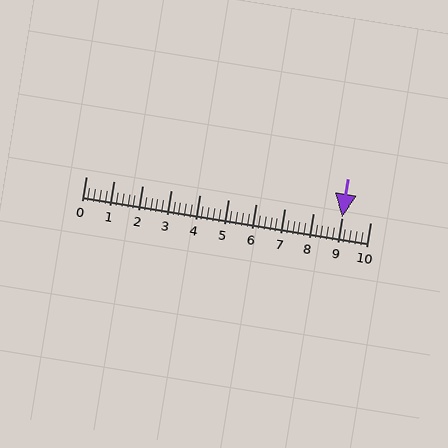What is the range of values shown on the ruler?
The ruler shows values from 0 to 10.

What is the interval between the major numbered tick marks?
The major tick marks are spaced 1 units apart.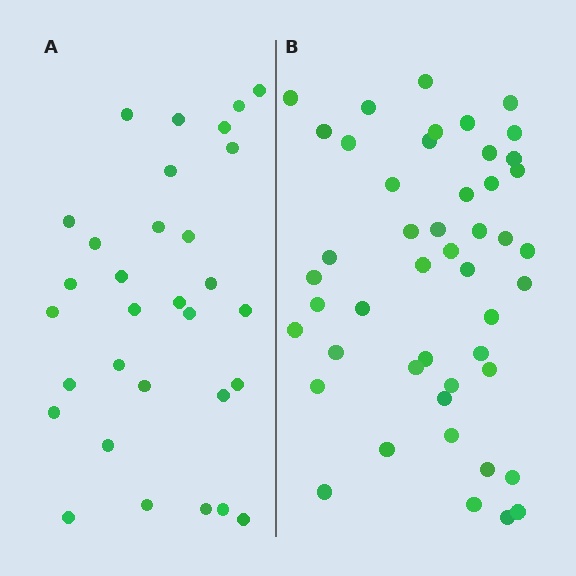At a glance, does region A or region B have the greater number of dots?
Region B (the right region) has more dots.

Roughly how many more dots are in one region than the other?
Region B has approximately 15 more dots than region A.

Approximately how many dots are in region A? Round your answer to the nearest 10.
About 30 dots. (The exact count is 31, which rounds to 30.)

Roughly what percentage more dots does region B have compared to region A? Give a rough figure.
About 50% more.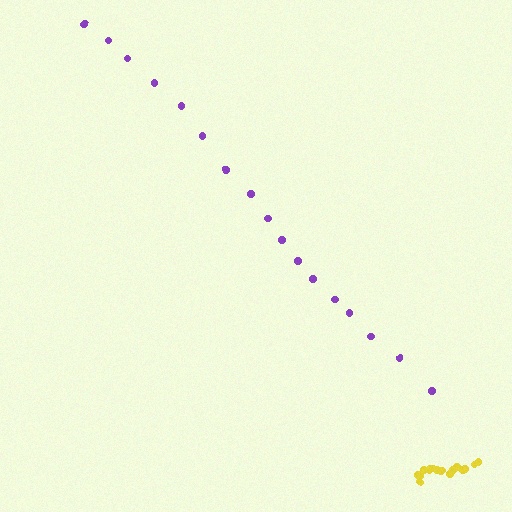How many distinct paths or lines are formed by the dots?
There are 2 distinct paths.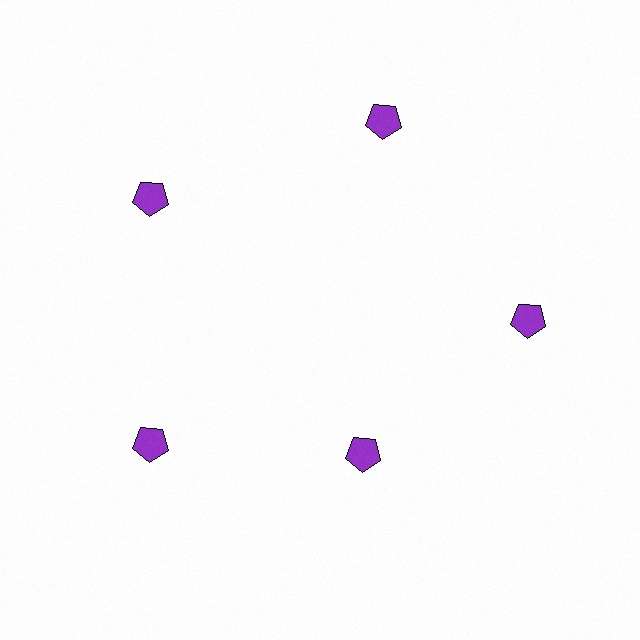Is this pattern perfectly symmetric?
No. The 5 purple pentagons are arranged in a ring, but one element near the 5 o'clock position is pulled inward toward the center, breaking the 5-fold rotational symmetry.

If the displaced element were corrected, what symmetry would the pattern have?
It would have 5-fold rotational symmetry — the pattern would map onto itself every 72 degrees.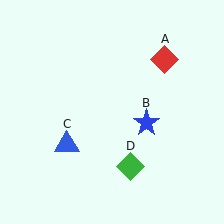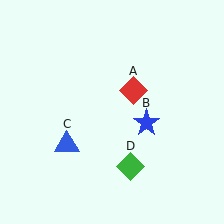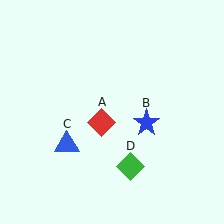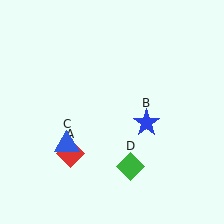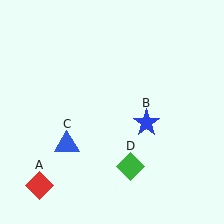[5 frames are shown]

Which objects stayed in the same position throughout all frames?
Blue star (object B) and blue triangle (object C) and green diamond (object D) remained stationary.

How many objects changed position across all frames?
1 object changed position: red diamond (object A).